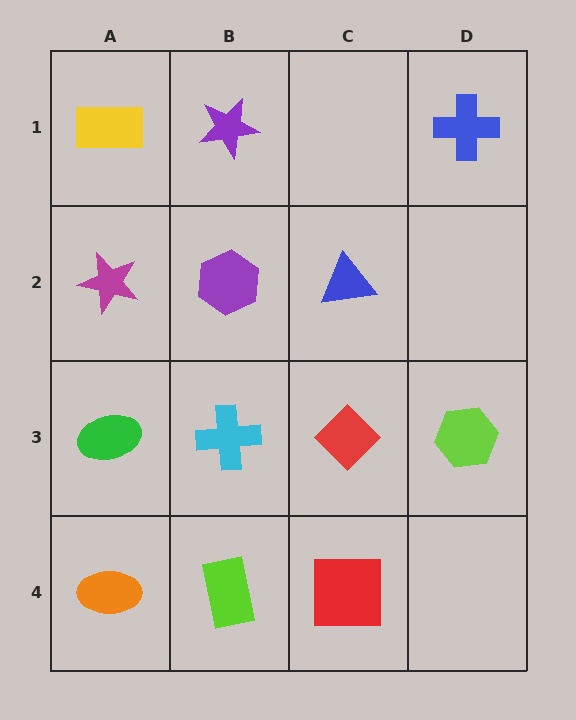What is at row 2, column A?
A magenta star.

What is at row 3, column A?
A green ellipse.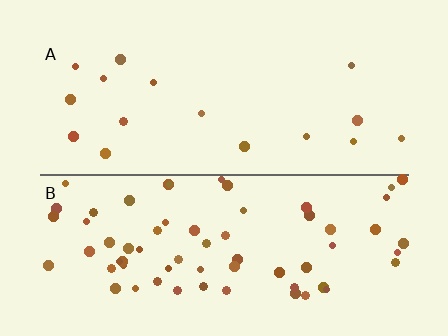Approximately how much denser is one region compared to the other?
Approximately 4.0× — region B over region A.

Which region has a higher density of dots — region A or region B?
B (the bottom).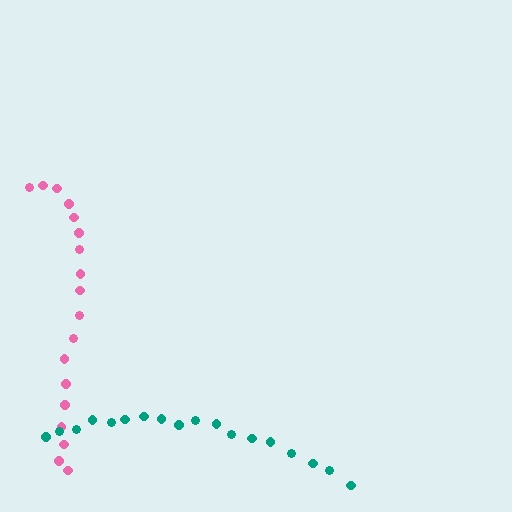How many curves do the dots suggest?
There are 2 distinct paths.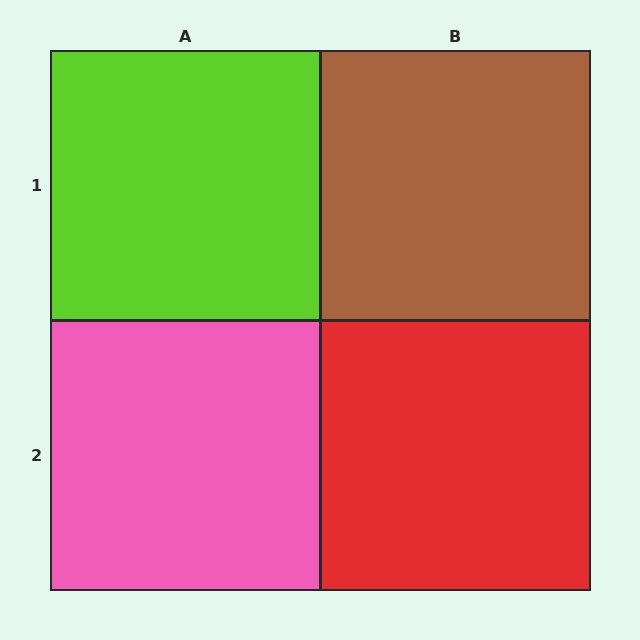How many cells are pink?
1 cell is pink.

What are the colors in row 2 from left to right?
Pink, red.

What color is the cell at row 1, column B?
Brown.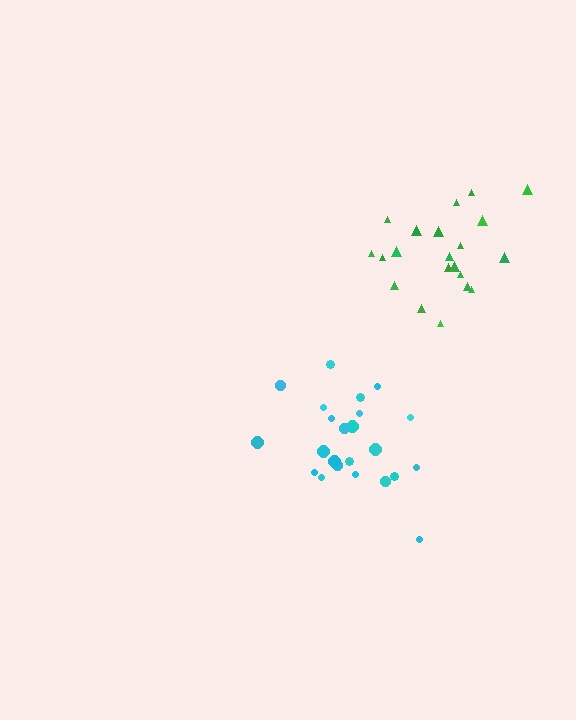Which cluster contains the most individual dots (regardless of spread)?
Cyan (23).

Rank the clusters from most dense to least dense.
green, cyan.